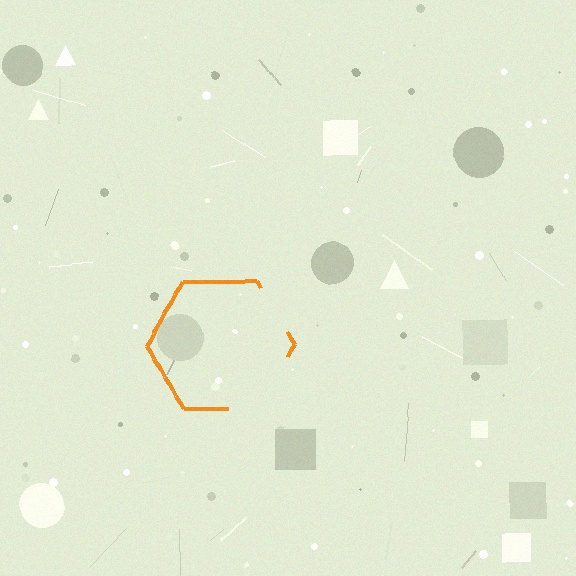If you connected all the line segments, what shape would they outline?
They would outline a hexagon.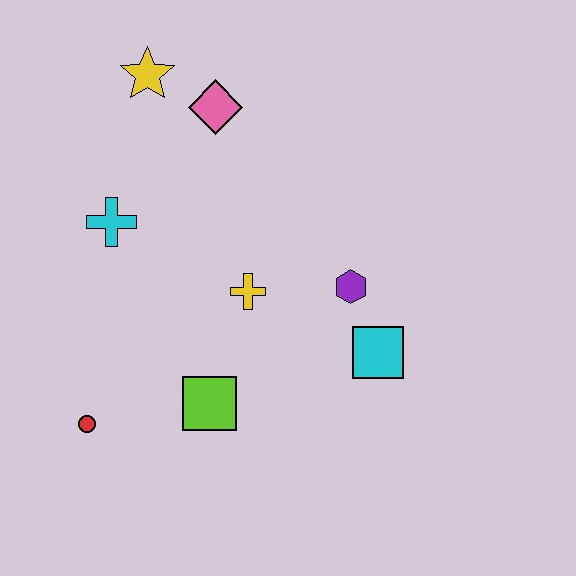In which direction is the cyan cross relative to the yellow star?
The cyan cross is below the yellow star.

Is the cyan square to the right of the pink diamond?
Yes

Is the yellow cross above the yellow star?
No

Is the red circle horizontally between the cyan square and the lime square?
No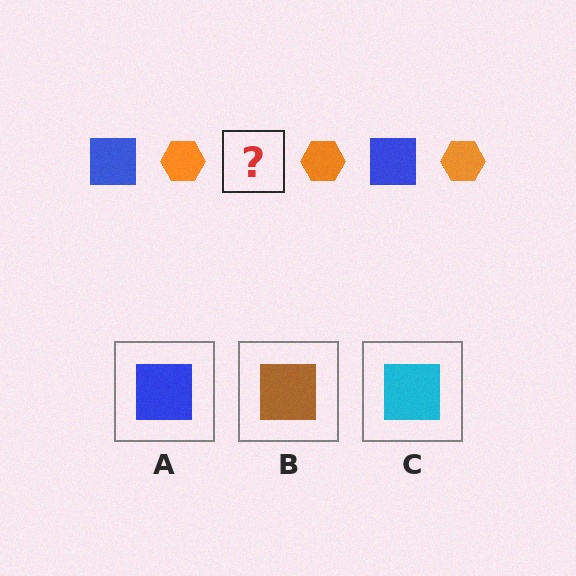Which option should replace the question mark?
Option A.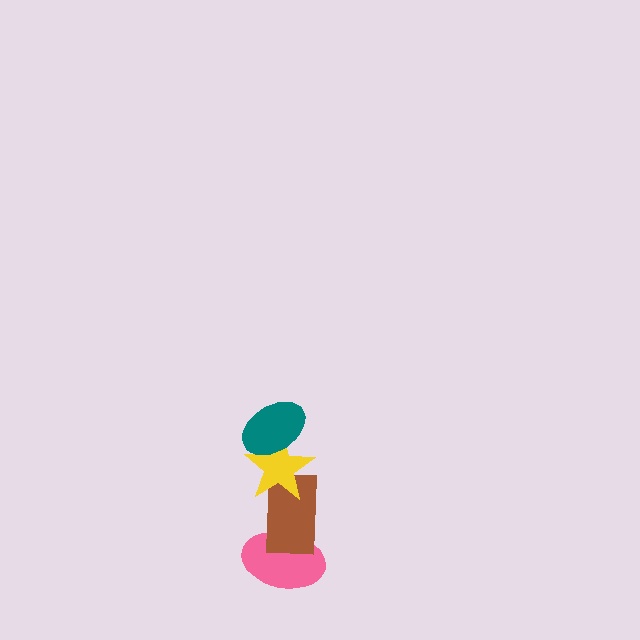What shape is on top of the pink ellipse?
The brown rectangle is on top of the pink ellipse.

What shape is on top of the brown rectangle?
The yellow star is on top of the brown rectangle.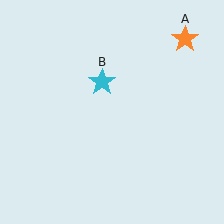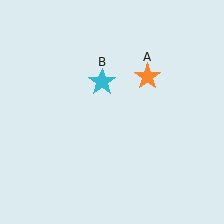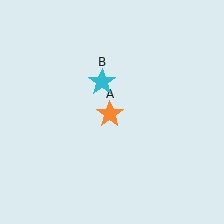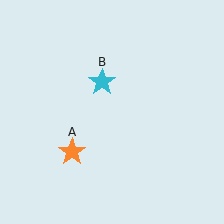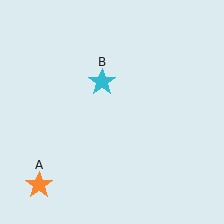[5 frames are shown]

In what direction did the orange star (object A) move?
The orange star (object A) moved down and to the left.